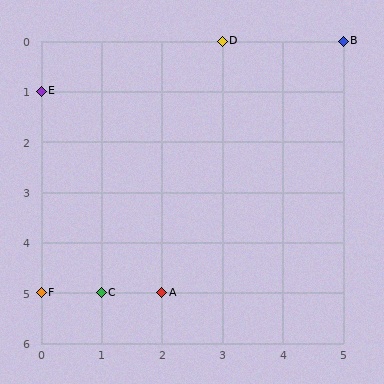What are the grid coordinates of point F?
Point F is at grid coordinates (0, 5).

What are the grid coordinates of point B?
Point B is at grid coordinates (5, 0).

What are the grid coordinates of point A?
Point A is at grid coordinates (2, 5).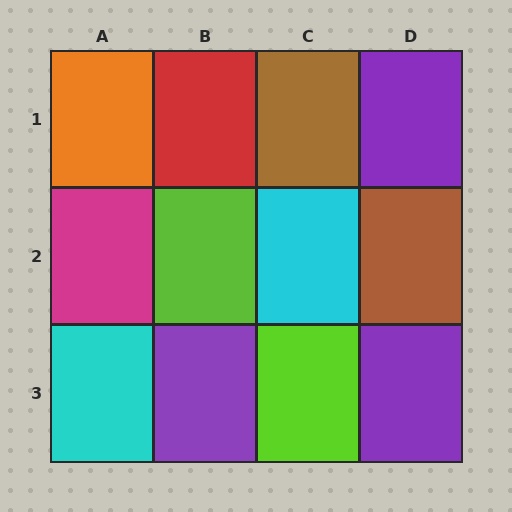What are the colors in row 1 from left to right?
Orange, red, brown, purple.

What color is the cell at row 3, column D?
Purple.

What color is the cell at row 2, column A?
Magenta.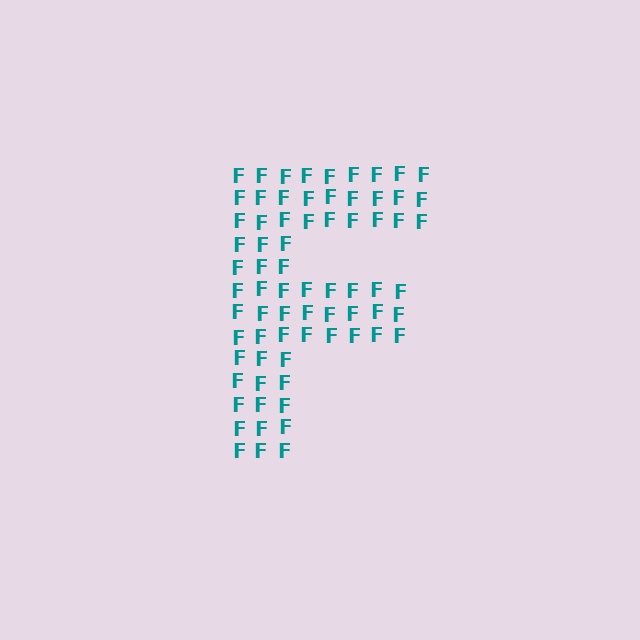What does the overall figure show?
The overall figure shows the letter F.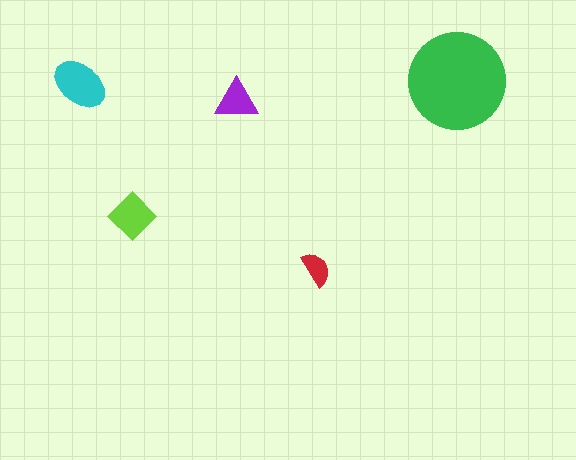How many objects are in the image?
There are 5 objects in the image.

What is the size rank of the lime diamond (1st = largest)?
3rd.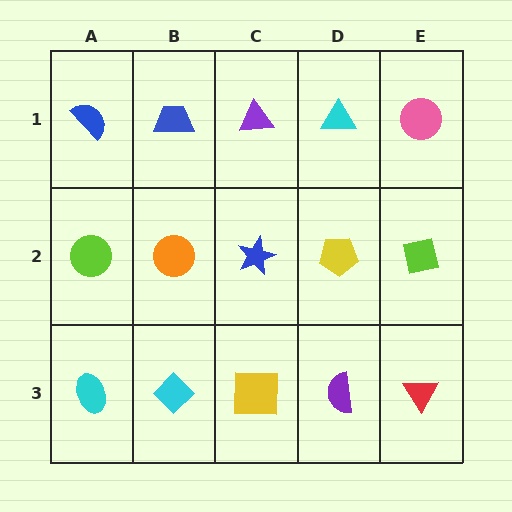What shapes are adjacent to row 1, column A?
A lime circle (row 2, column A), a blue trapezoid (row 1, column B).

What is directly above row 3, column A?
A lime circle.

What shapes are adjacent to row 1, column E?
A lime square (row 2, column E), a cyan triangle (row 1, column D).